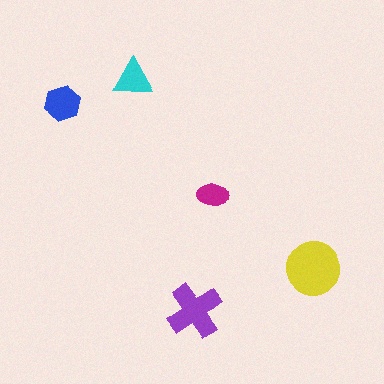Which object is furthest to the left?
The blue hexagon is leftmost.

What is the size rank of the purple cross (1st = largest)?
2nd.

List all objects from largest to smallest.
The yellow circle, the purple cross, the blue hexagon, the cyan triangle, the magenta ellipse.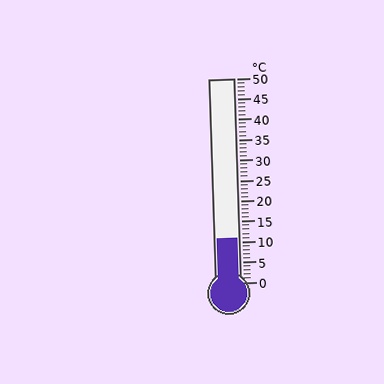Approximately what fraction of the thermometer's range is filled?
The thermometer is filled to approximately 20% of its range.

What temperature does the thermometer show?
The thermometer shows approximately 11°C.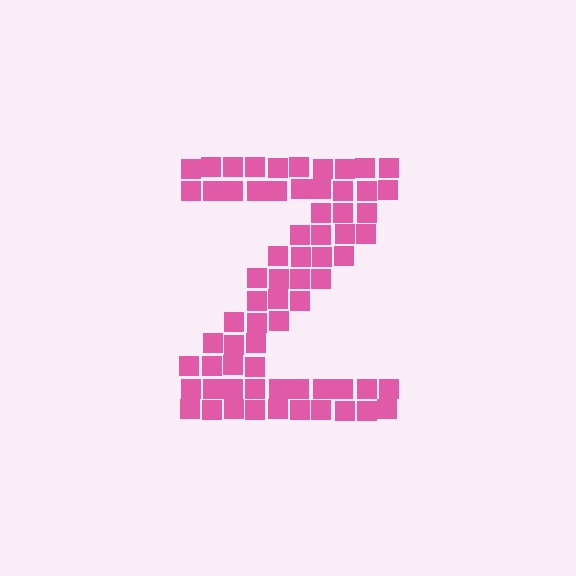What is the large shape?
The large shape is the letter Z.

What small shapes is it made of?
It is made of small squares.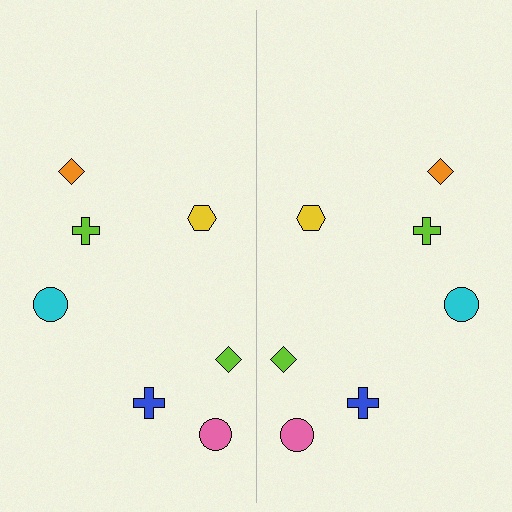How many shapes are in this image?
There are 14 shapes in this image.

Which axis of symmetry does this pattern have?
The pattern has a vertical axis of symmetry running through the center of the image.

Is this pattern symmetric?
Yes, this pattern has bilateral (reflection) symmetry.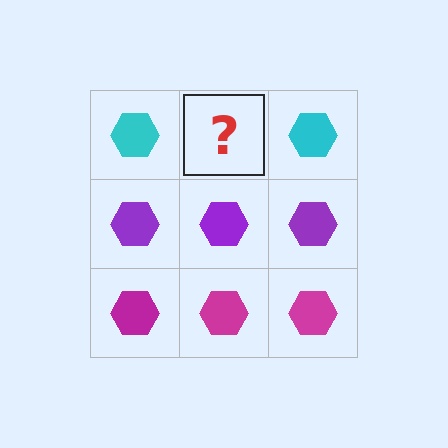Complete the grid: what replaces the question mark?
The question mark should be replaced with a cyan hexagon.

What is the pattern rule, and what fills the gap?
The rule is that each row has a consistent color. The gap should be filled with a cyan hexagon.